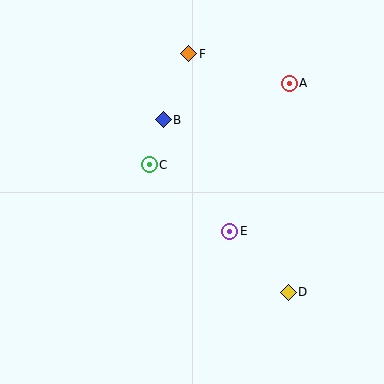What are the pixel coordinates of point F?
Point F is at (189, 54).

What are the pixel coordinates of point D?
Point D is at (288, 292).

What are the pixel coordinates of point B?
Point B is at (163, 120).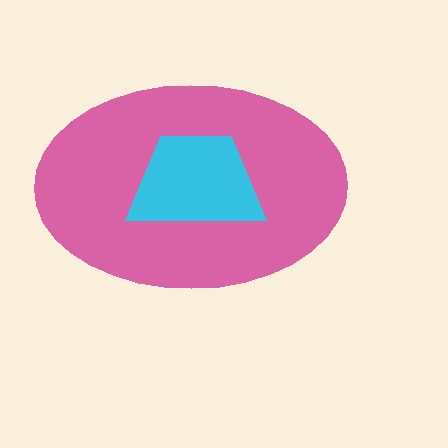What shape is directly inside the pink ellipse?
The cyan trapezoid.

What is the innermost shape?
The cyan trapezoid.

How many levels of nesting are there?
2.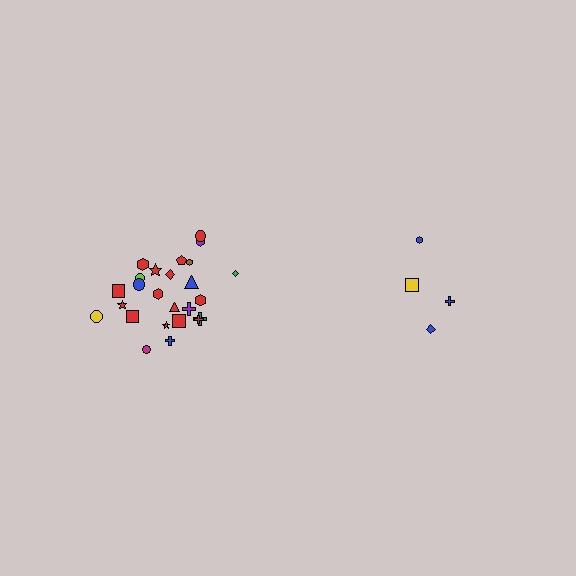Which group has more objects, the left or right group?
The left group.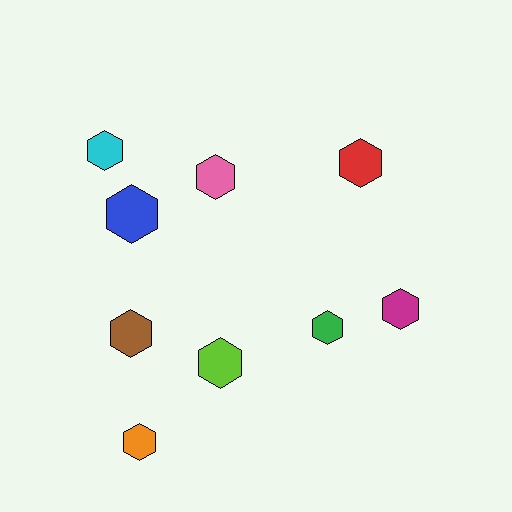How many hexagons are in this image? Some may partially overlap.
There are 9 hexagons.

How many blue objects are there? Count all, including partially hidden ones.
There is 1 blue object.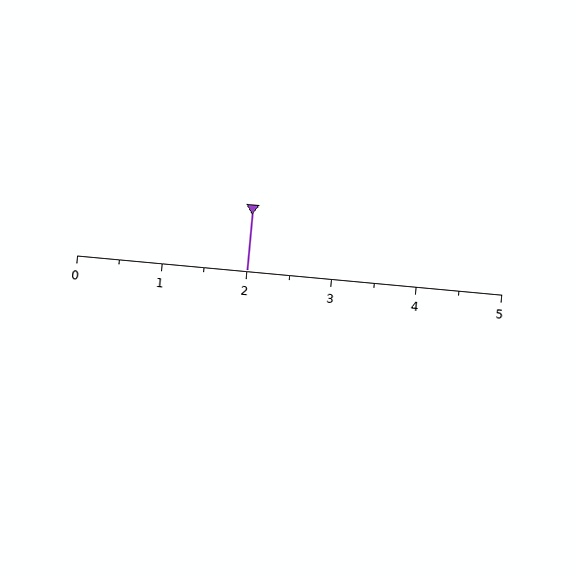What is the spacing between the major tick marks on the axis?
The major ticks are spaced 1 apart.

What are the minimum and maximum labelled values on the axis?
The axis runs from 0 to 5.